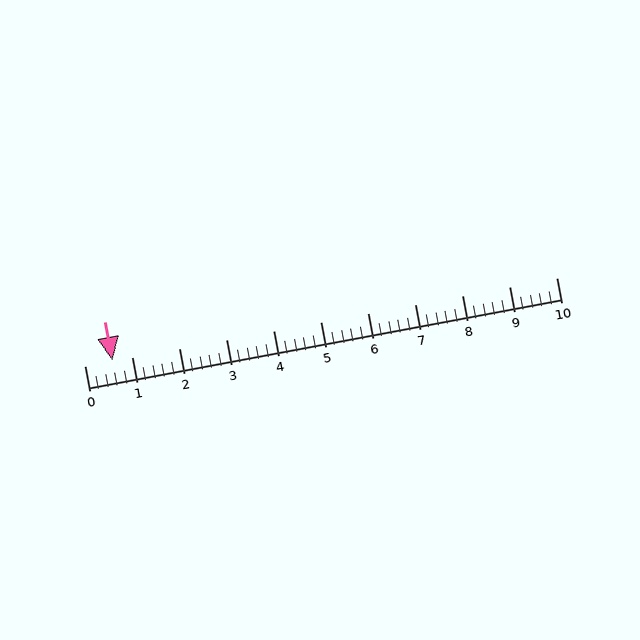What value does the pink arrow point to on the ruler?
The pink arrow points to approximately 0.6.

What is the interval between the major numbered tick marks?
The major tick marks are spaced 1 units apart.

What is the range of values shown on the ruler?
The ruler shows values from 0 to 10.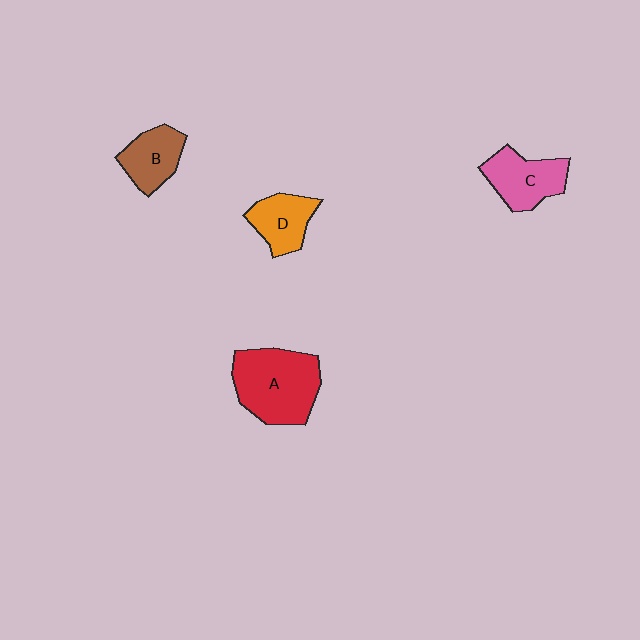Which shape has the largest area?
Shape A (red).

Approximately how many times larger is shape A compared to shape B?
Approximately 1.9 times.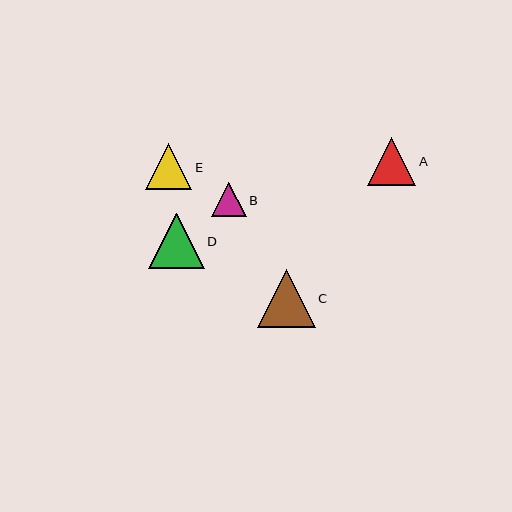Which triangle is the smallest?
Triangle B is the smallest with a size of approximately 34 pixels.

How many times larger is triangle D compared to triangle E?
Triangle D is approximately 1.2 times the size of triangle E.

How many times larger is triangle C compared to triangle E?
Triangle C is approximately 1.3 times the size of triangle E.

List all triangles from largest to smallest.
From largest to smallest: C, D, A, E, B.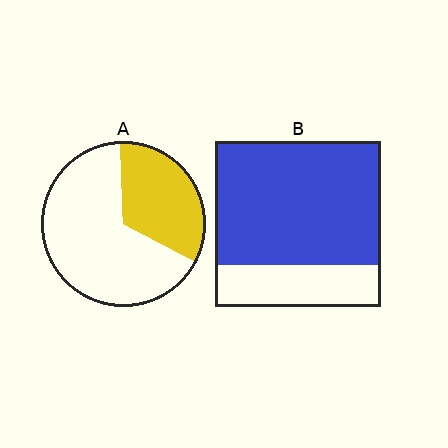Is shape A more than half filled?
No.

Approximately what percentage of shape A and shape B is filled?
A is approximately 35% and B is approximately 75%.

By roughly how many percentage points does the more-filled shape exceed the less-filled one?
By roughly 40 percentage points (B over A).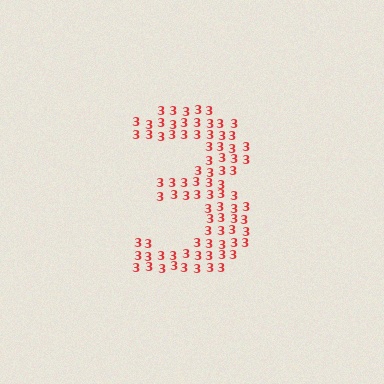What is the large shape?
The large shape is the digit 3.